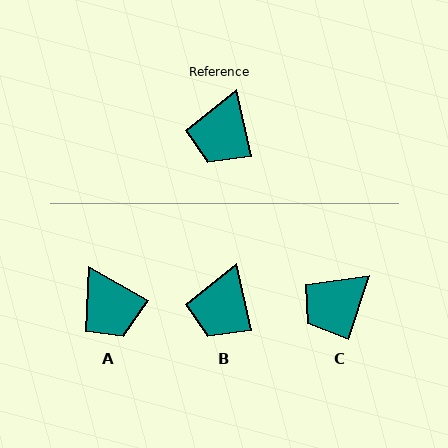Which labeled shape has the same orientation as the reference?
B.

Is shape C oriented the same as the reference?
No, it is off by about 31 degrees.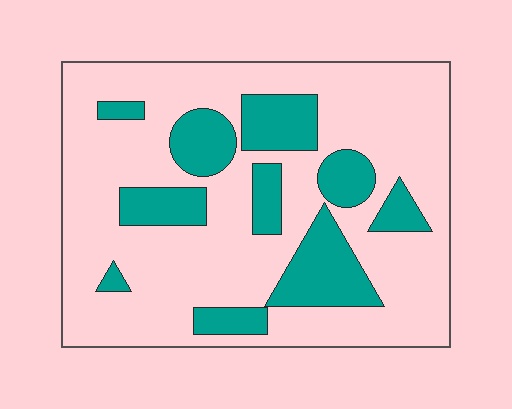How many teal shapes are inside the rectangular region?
10.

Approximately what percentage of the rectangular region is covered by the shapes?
Approximately 25%.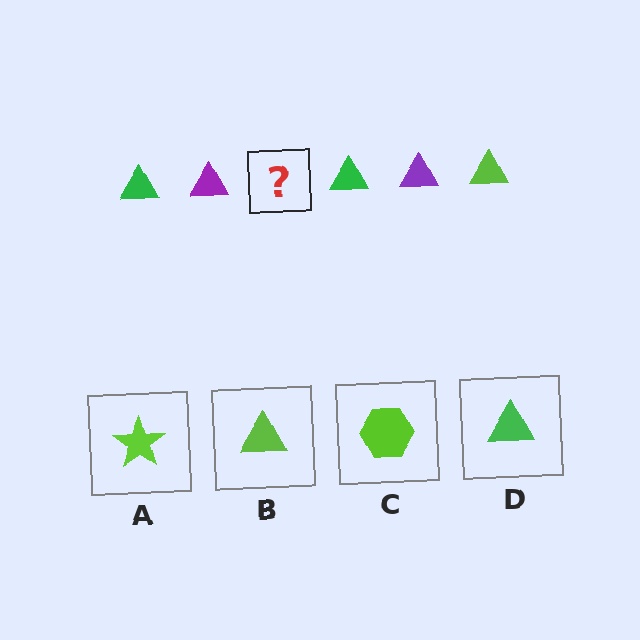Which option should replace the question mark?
Option B.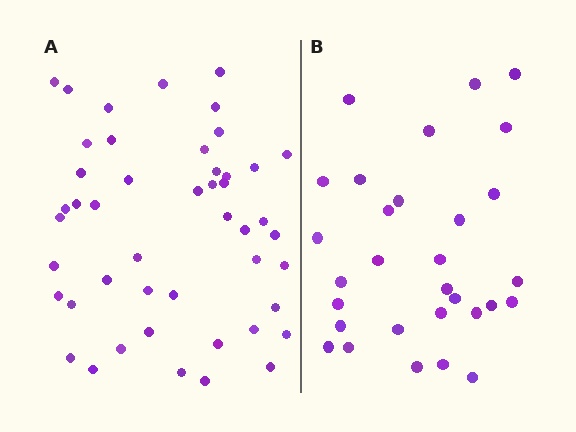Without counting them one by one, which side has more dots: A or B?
Region A (the left region) has more dots.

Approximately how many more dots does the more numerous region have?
Region A has approximately 15 more dots than region B.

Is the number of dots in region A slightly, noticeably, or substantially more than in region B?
Region A has substantially more. The ratio is roughly 1.6 to 1.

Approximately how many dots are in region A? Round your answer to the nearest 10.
About 50 dots. (The exact count is 47, which rounds to 50.)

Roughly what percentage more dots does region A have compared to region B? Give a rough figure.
About 55% more.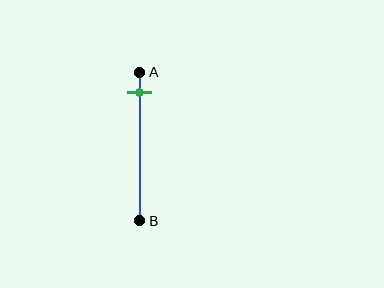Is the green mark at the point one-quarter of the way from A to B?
No, the mark is at about 15% from A, not at the 25% one-quarter point.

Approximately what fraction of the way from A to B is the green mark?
The green mark is approximately 15% of the way from A to B.